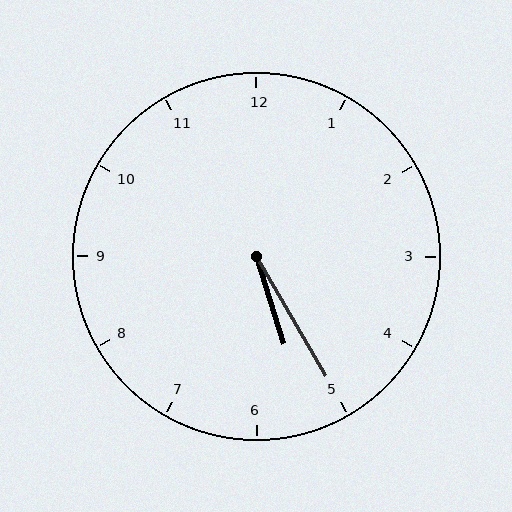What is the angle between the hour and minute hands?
Approximately 12 degrees.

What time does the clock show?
5:25.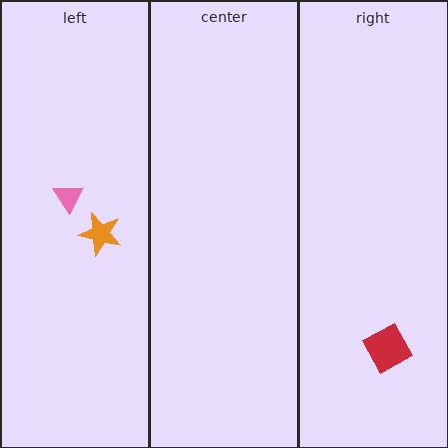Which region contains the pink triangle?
The left region.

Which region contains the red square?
The right region.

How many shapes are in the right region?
1.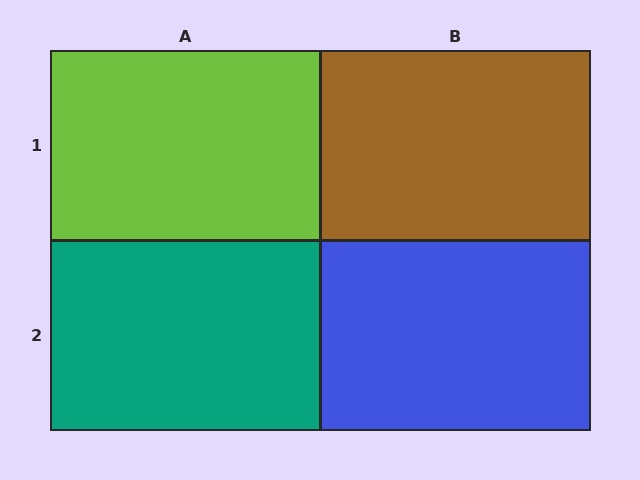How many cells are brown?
1 cell is brown.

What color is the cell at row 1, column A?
Lime.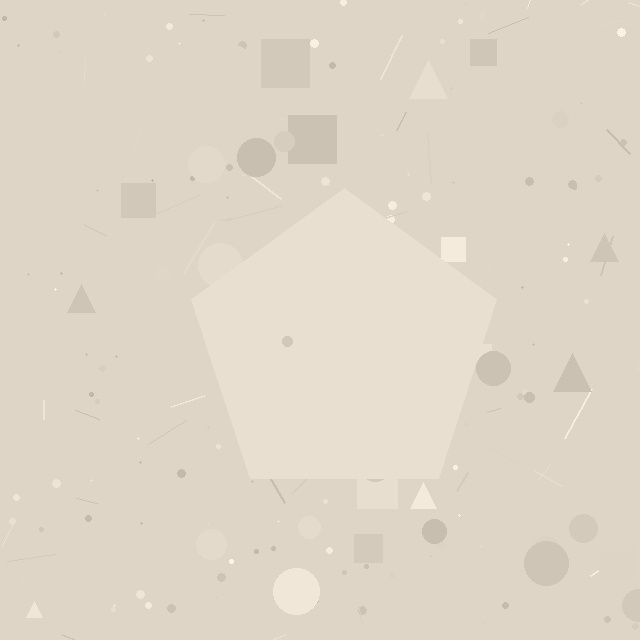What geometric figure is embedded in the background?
A pentagon is embedded in the background.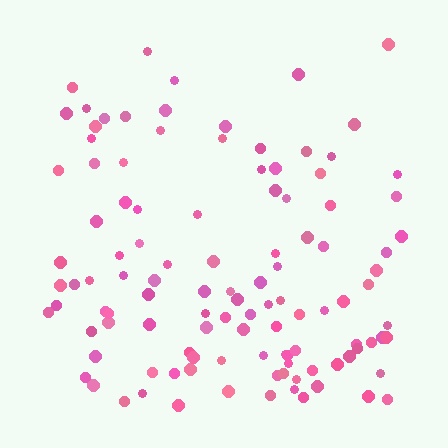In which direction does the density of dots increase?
From top to bottom, with the bottom side densest.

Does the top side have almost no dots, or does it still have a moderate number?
Still a moderate number, just noticeably fewer than the bottom.